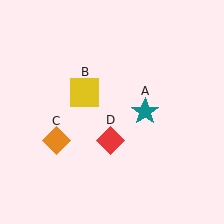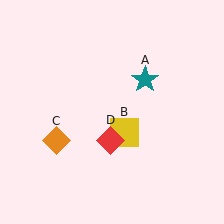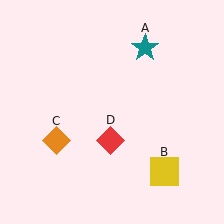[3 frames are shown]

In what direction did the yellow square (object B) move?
The yellow square (object B) moved down and to the right.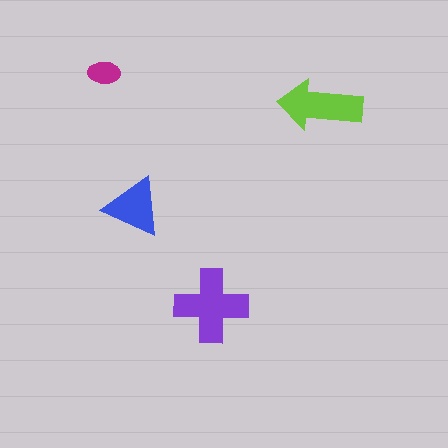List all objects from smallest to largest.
The magenta ellipse, the blue triangle, the lime arrow, the purple cross.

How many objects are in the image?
There are 4 objects in the image.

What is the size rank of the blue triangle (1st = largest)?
3rd.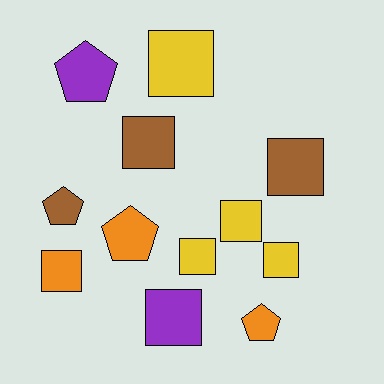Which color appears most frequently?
Yellow, with 4 objects.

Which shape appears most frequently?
Square, with 8 objects.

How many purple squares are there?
There is 1 purple square.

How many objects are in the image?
There are 12 objects.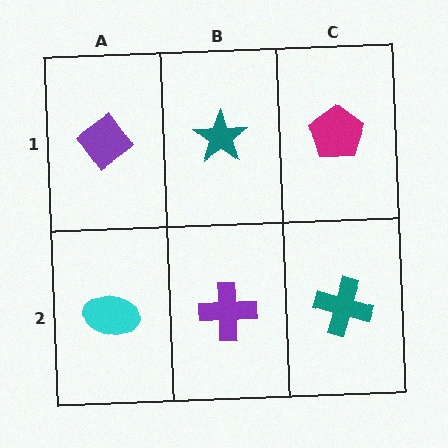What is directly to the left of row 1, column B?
A purple diamond.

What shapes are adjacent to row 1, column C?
A teal cross (row 2, column C), a teal star (row 1, column B).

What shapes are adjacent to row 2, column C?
A magenta pentagon (row 1, column C), a purple cross (row 2, column B).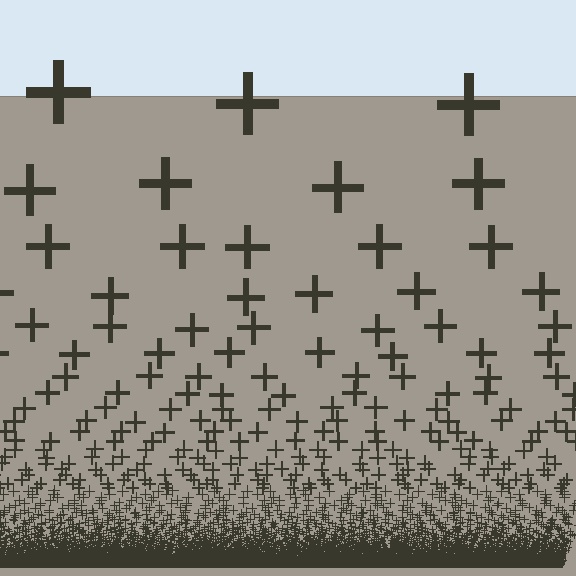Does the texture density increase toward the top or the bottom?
Density increases toward the bottom.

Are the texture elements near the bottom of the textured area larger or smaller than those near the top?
Smaller. The gradient is inverted — elements near the bottom are smaller and denser.